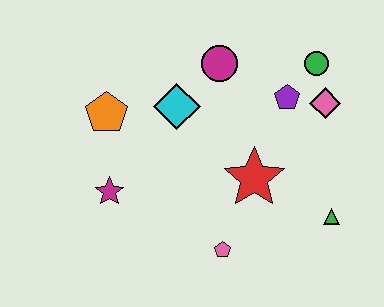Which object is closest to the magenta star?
The orange pentagon is closest to the magenta star.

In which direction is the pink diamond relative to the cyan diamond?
The pink diamond is to the right of the cyan diamond.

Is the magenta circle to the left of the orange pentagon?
No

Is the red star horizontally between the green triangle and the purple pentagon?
No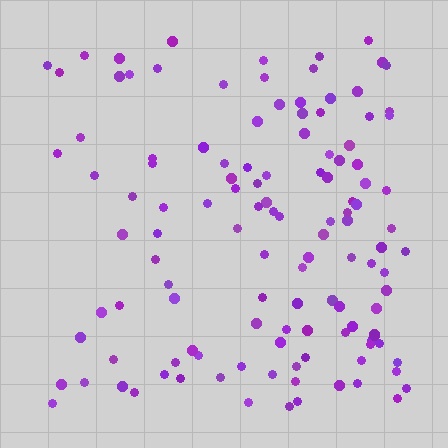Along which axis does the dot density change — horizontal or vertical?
Horizontal.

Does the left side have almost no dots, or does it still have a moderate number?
Still a moderate number, just noticeably fewer than the right.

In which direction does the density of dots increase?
From left to right, with the right side densest.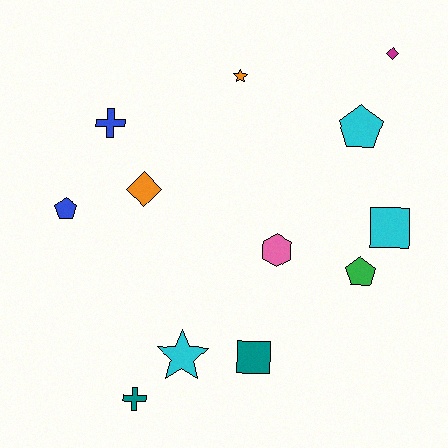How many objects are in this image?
There are 12 objects.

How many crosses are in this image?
There are 2 crosses.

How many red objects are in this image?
There are no red objects.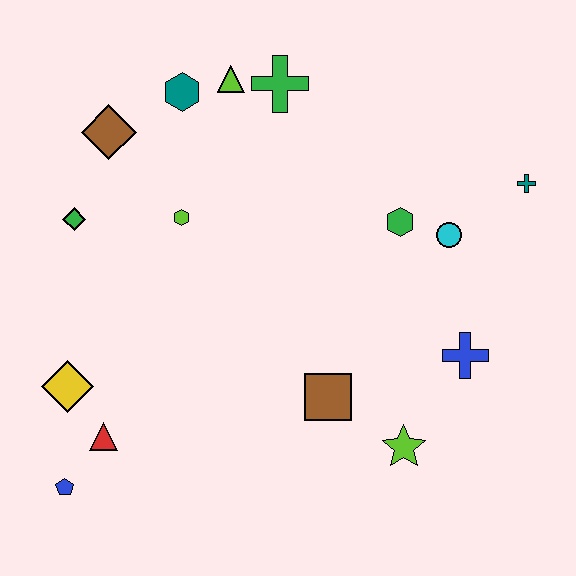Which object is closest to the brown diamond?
The teal hexagon is closest to the brown diamond.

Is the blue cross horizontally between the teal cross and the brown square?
Yes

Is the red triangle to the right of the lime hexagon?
No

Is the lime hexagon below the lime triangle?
Yes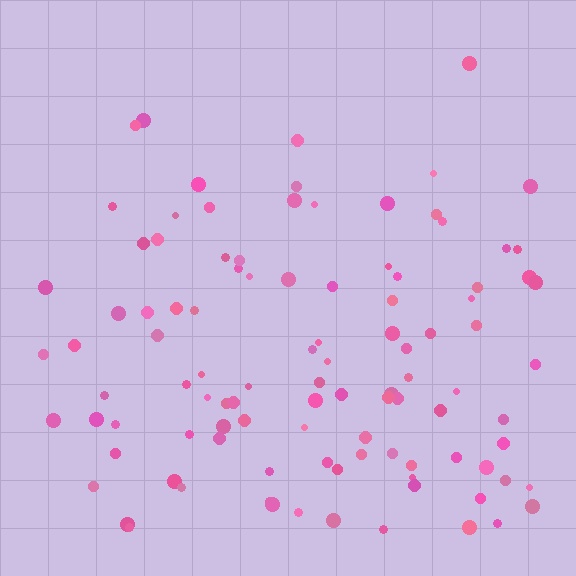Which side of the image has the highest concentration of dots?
The bottom.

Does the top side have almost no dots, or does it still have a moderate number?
Still a moderate number, just noticeably fewer than the bottom.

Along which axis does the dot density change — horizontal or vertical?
Vertical.